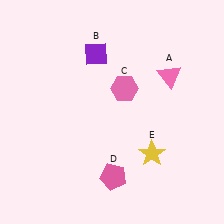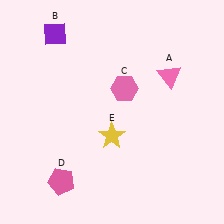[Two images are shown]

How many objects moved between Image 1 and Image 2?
3 objects moved between the two images.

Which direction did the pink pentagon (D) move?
The pink pentagon (D) moved left.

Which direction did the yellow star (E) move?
The yellow star (E) moved left.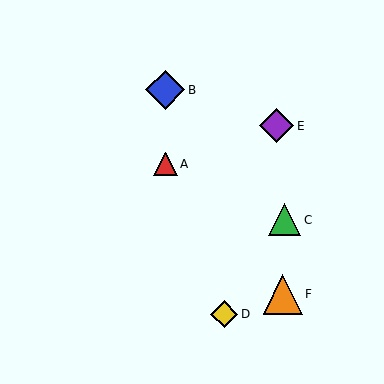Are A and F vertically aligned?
No, A is at x≈165 and F is at x≈283.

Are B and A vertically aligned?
Yes, both are at x≈165.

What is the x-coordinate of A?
Object A is at x≈165.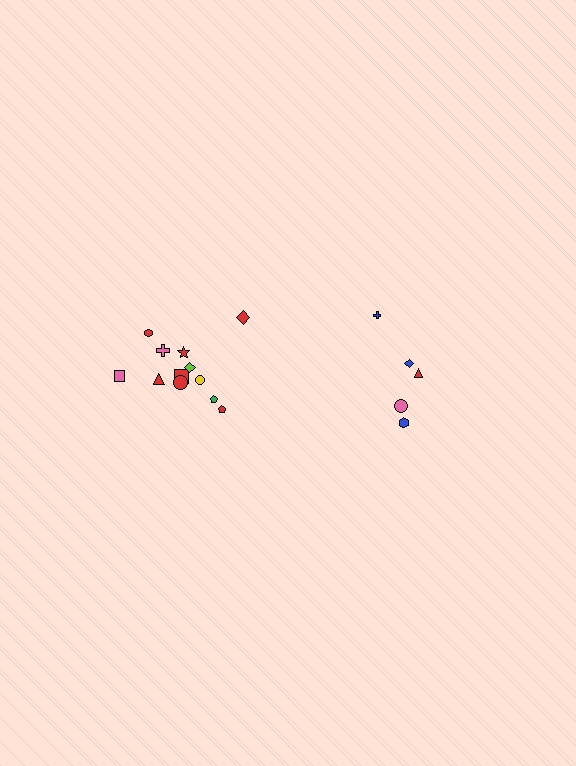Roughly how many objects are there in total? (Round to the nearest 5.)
Roughly 15 objects in total.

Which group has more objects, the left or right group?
The left group.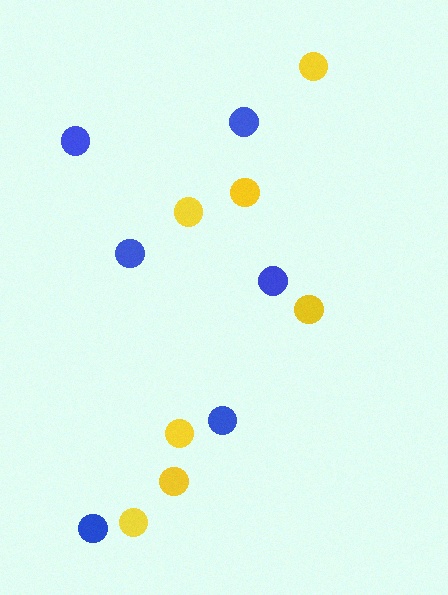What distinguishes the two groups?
There are 2 groups: one group of yellow circles (7) and one group of blue circles (6).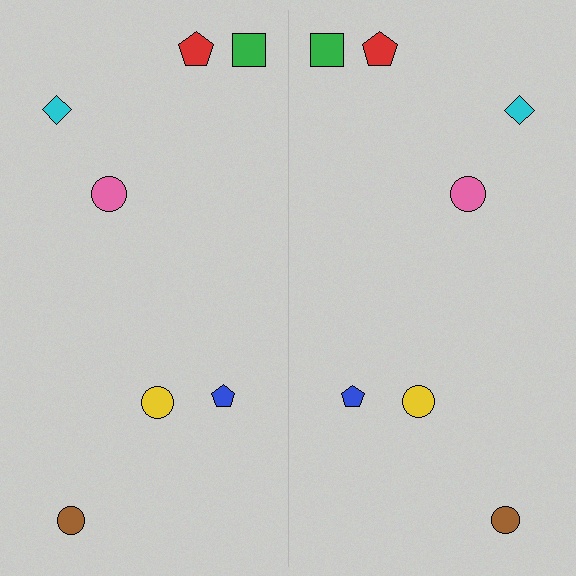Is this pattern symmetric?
Yes, this pattern has bilateral (reflection) symmetry.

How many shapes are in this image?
There are 14 shapes in this image.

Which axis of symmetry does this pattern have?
The pattern has a vertical axis of symmetry running through the center of the image.